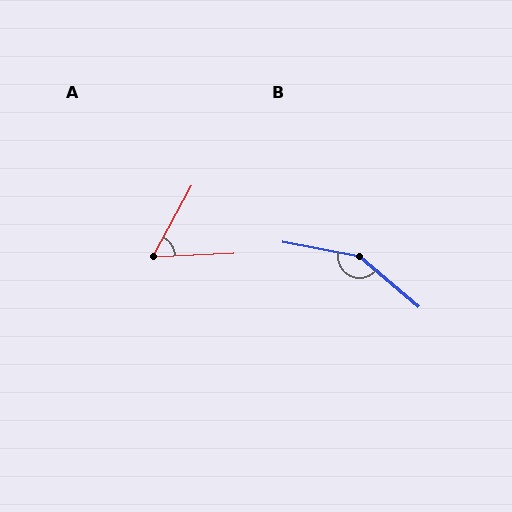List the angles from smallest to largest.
A (59°), B (151°).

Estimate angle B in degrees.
Approximately 151 degrees.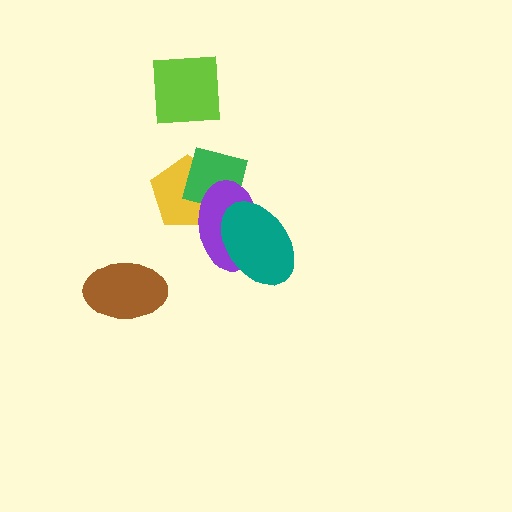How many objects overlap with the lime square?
0 objects overlap with the lime square.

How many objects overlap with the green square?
2 objects overlap with the green square.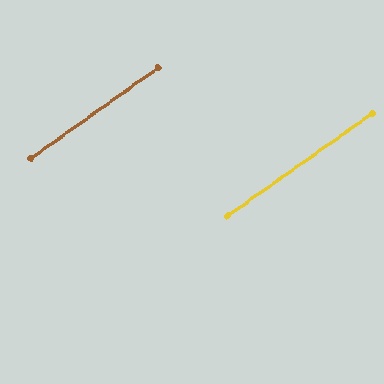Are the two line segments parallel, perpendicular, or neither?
Parallel — their directions differ by only 0.1°.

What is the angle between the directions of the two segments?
Approximately 0 degrees.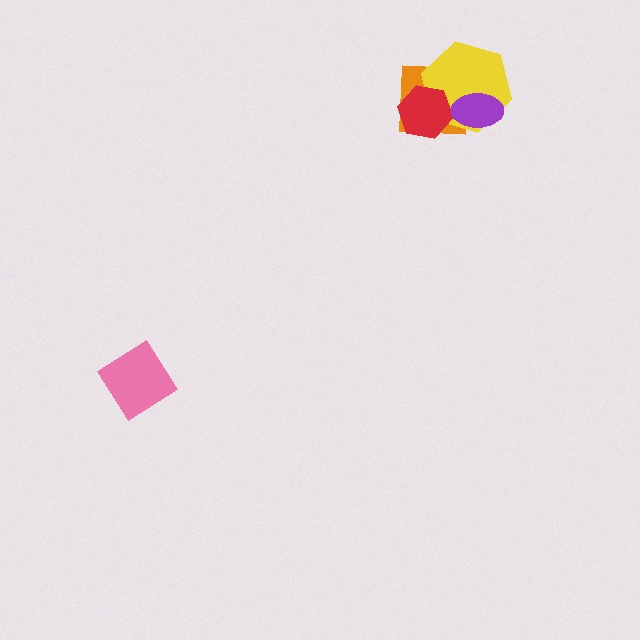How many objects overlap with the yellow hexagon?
3 objects overlap with the yellow hexagon.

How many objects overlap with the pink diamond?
0 objects overlap with the pink diamond.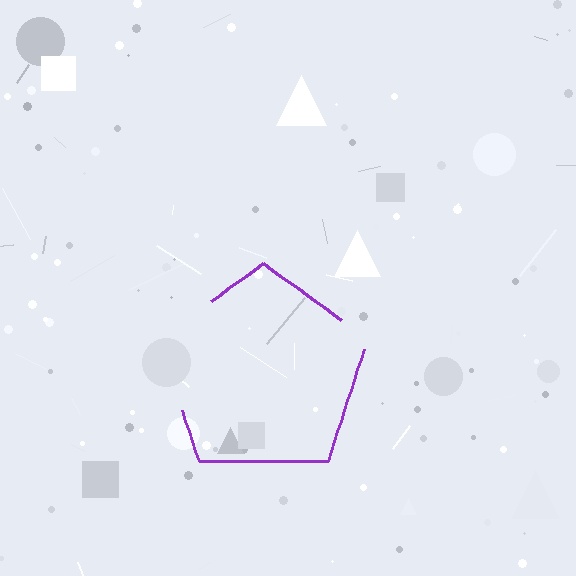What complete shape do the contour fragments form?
The contour fragments form a pentagon.